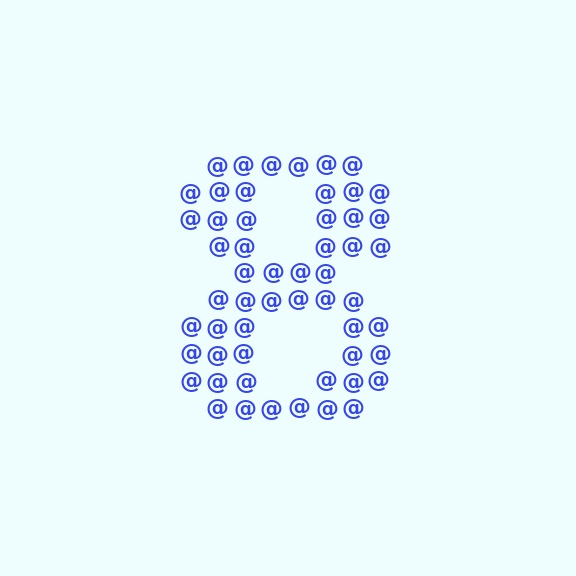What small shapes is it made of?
It is made of small at signs.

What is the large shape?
The large shape is the digit 8.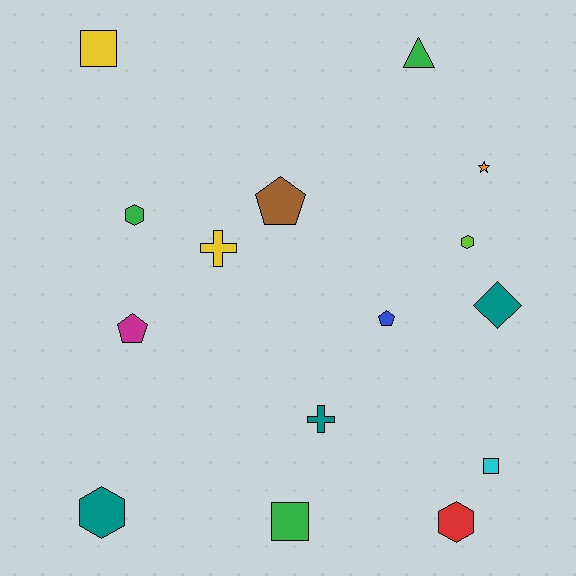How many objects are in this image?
There are 15 objects.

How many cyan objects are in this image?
There is 1 cyan object.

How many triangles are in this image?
There is 1 triangle.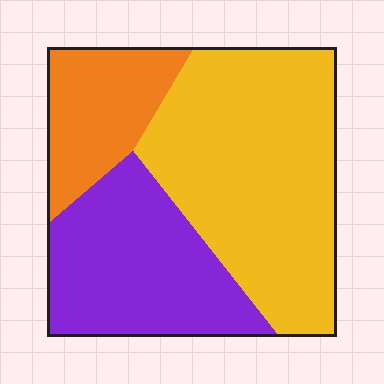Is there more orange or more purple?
Purple.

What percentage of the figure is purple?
Purple covers 32% of the figure.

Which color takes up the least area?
Orange, at roughly 20%.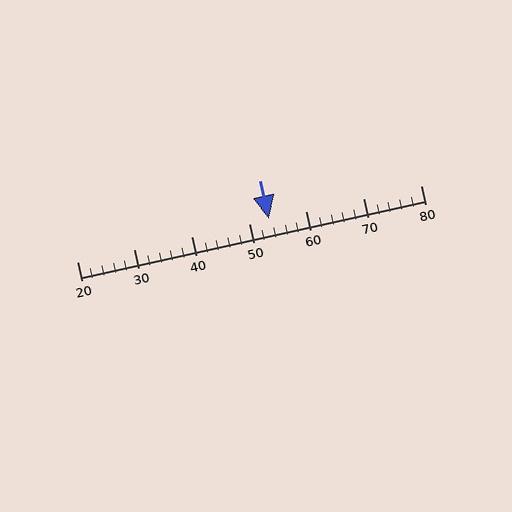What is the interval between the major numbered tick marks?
The major tick marks are spaced 10 units apart.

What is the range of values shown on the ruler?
The ruler shows values from 20 to 80.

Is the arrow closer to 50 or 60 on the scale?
The arrow is closer to 50.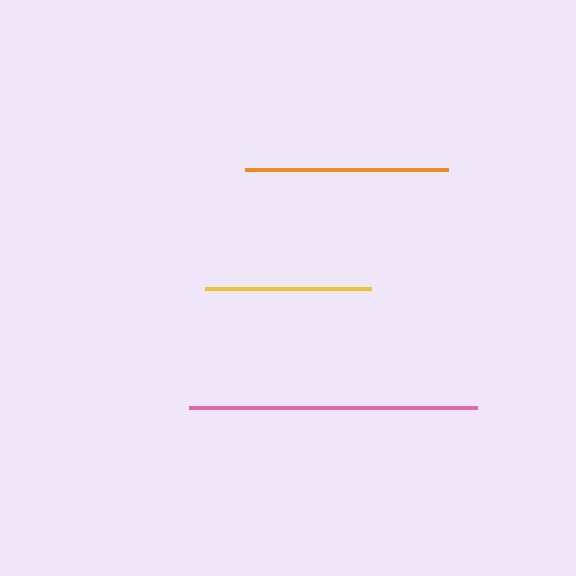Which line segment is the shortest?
The yellow line is the shortest at approximately 166 pixels.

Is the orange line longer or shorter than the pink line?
The pink line is longer than the orange line.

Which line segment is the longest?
The pink line is the longest at approximately 288 pixels.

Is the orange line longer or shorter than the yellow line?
The orange line is longer than the yellow line.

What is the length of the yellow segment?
The yellow segment is approximately 166 pixels long.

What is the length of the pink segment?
The pink segment is approximately 288 pixels long.